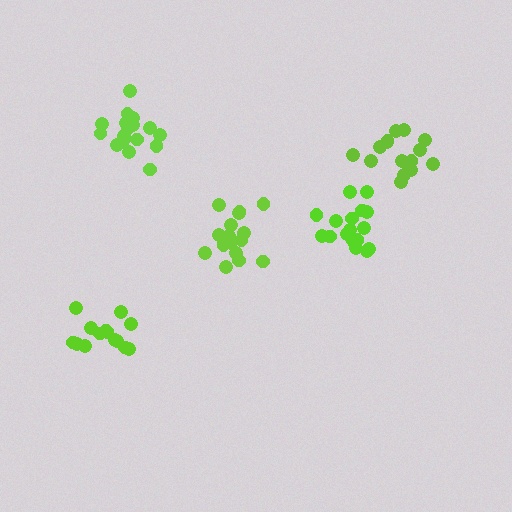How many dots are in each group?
Group 1: 18 dots, Group 2: 16 dots, Group 3: 16 dots, Group 4: 14 dots, Group 5: 17 dots (81 total).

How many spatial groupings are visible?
There are 5 spatial groupings.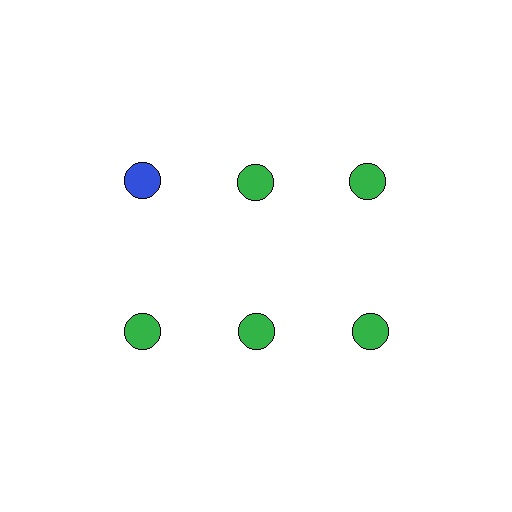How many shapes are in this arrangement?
There are 6 shapes arranged in a grid pattern.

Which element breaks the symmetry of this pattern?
The blue circle in the top row, leftmost column breaks the symmetry. All other shapes are green circles.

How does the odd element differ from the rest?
It has a different color: blue instead of green.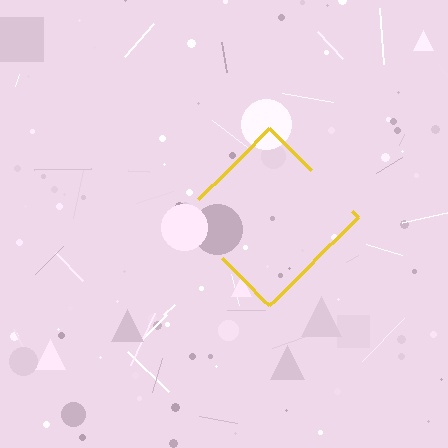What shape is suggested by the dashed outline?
The dashed outline suggests a diamond.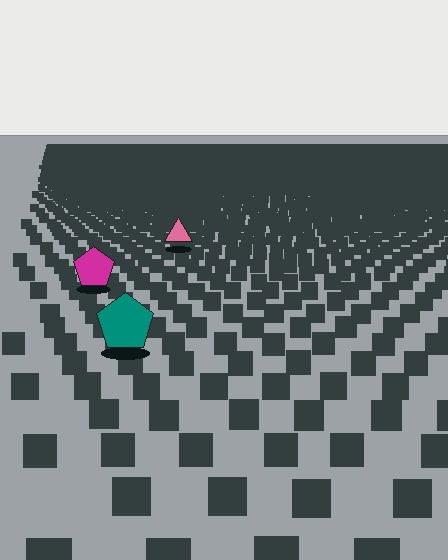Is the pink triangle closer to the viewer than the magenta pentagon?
No. The magenta pentagon is closer — you can tell from the texture gradient: the ground texture is coarser near it.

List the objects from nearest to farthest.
From nearest to farthest: the teal pentagon, the magenta pentagon, the pink triangle.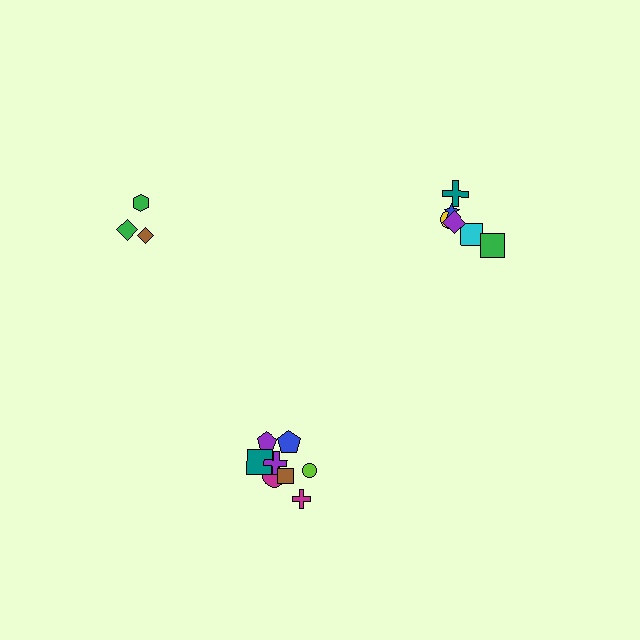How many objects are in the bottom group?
There are 8 objects.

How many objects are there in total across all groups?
There are 17 objects.